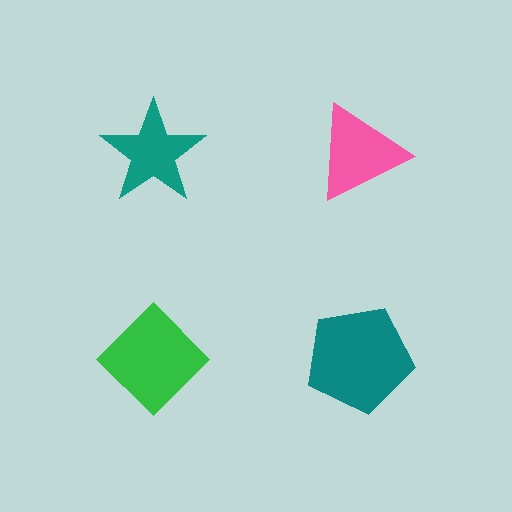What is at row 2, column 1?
A green diamond.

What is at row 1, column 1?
A teal star.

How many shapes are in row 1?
2 shapes.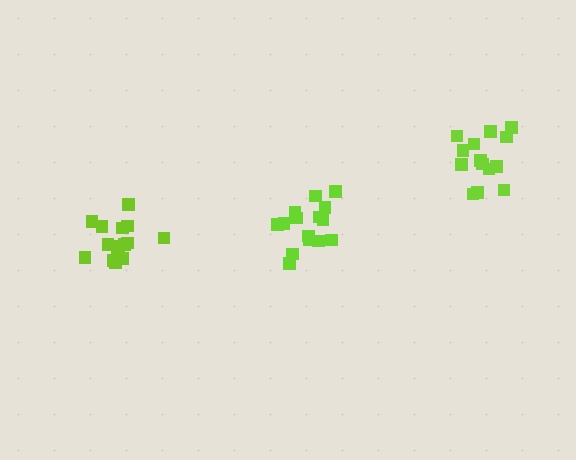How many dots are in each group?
Group 1: 15 dots, Group 2: 14 dots, Group 3: 15 dots (44 total).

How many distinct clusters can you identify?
There are 3 distinct clusters.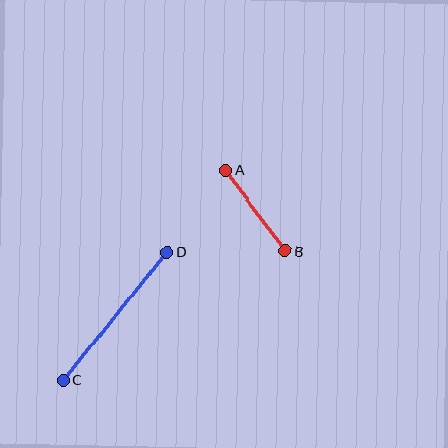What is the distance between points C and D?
The distance is approximately 165 pixels.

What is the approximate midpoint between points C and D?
The midpoint is at approximately (115, 316) pixels.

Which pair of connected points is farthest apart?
Points C and D are farthest apart.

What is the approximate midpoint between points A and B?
The midpoint is at approximately (256, 211) pixels.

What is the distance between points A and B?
The distance is approximately 100 pixels.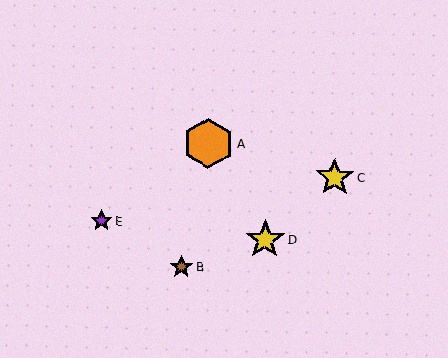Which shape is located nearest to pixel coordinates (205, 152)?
The orange hexagon (labeled A) at (209, 143) is nearest to that location.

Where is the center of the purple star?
The center of the purple star is at (101, 221).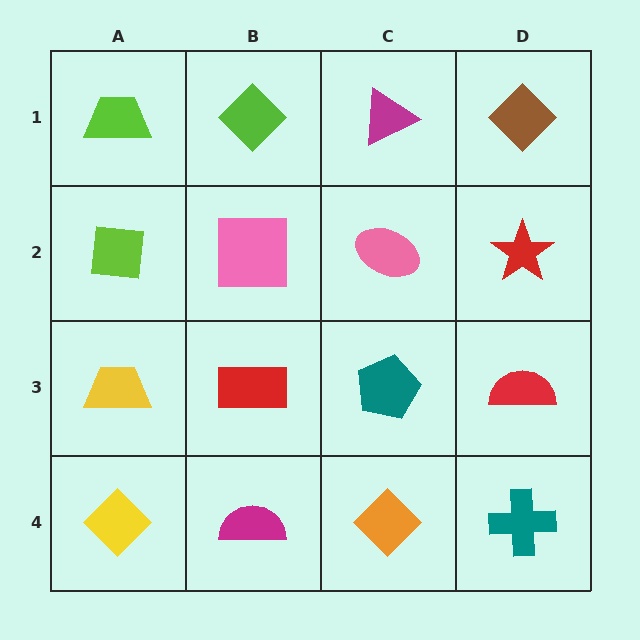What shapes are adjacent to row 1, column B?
A pink square (row 2, column B), a lime trapezoid (row 1, column A), a magenta triangle (row 1, column C).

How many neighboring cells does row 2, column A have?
3.